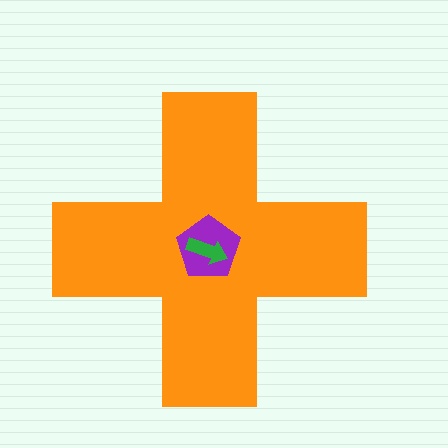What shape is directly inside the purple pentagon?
The green arrow.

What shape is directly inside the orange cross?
The purple pentagon.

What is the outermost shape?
The orange cross.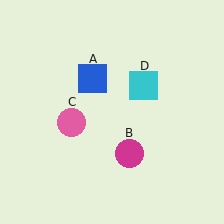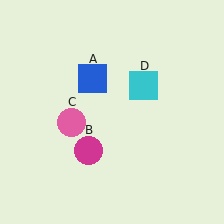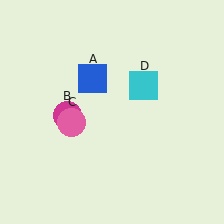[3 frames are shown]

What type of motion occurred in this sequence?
The magenta circle (object B) rotated clockwise around the center of the scene.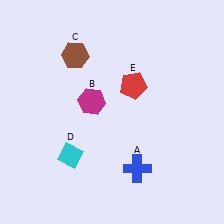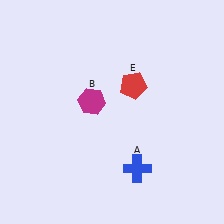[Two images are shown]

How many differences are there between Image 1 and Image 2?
There are 2 differences between the two images.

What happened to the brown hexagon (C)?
The brown hexagon (C) was removed in Image 2. It was in the top-left area of Image 1.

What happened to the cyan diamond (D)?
The cyan diamond (D) was removed in Image 2. It was in the bottom-left area of Image 1.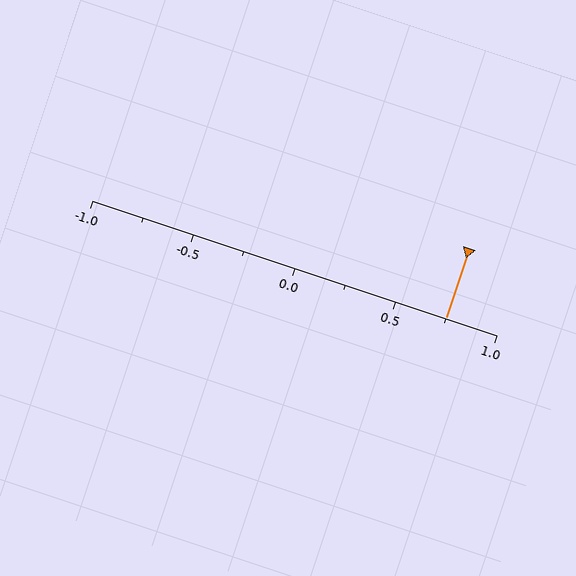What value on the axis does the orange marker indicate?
The marker indicates approximately 0.75.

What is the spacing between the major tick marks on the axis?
The major ticks are spaced 0.5 apart.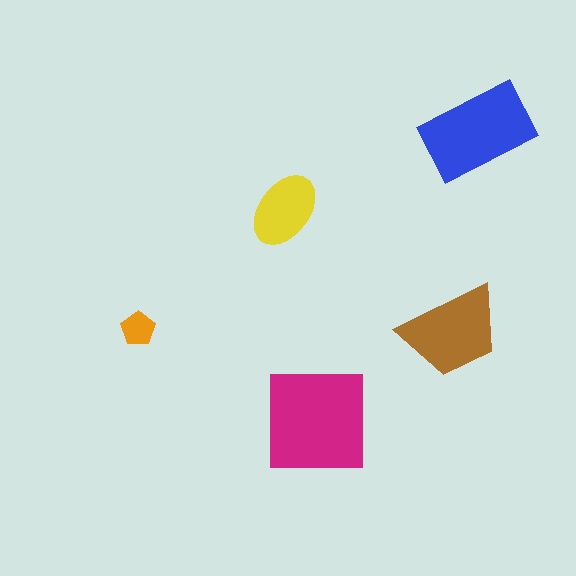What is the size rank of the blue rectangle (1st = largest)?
2nd.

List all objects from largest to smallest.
The magenta square, the blue rectangle, the brown trapezoid, the yellow ellipse, the orange pentagon.